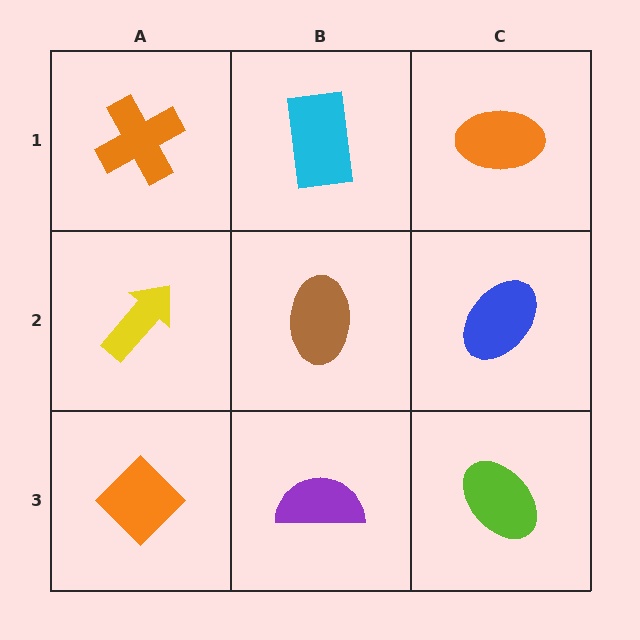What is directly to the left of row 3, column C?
A purple semicircle.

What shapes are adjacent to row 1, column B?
A brown ellipse (row 2, column B), an orange cross (row 1, column A), an orange ellipse (row 1, column C).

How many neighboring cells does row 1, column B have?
3.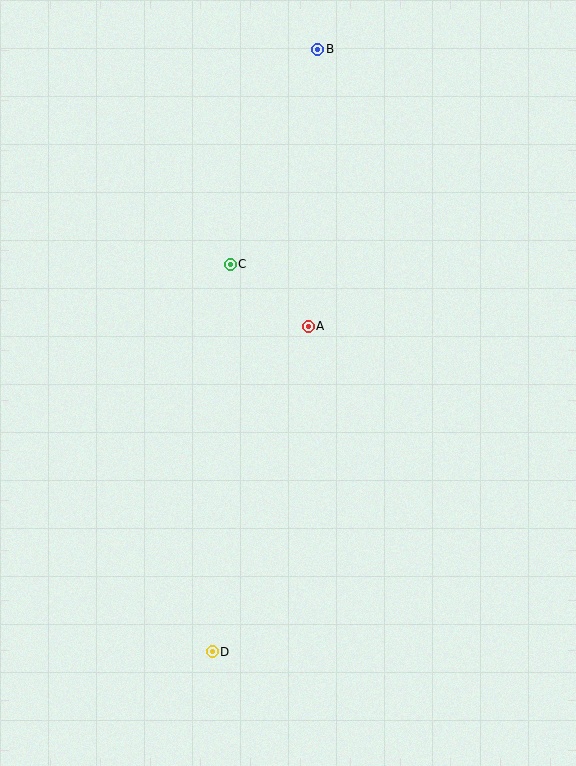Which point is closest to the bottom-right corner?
Point D is closest to the bottom-right corner.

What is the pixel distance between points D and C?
The distance between D and C is 388 pixels.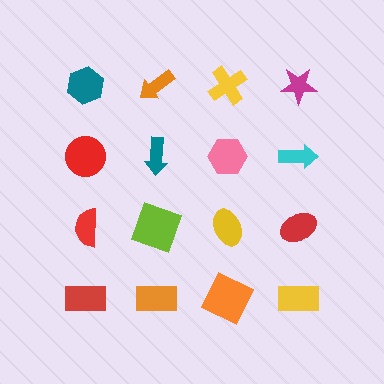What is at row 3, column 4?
A red ellipse.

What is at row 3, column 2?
A lime square.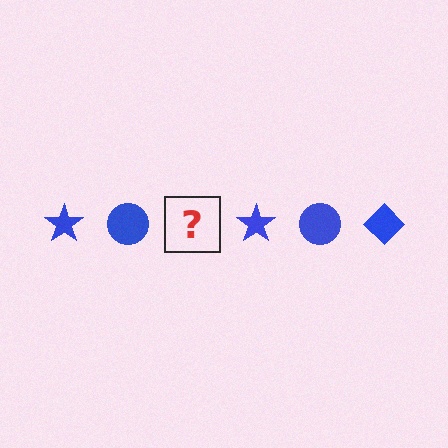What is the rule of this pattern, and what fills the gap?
The rule is that the pattern cycles through star, circle, diamond shapes in blue. The gap should be filled with a blue diamond.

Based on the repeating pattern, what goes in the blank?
The blank should be a blue diamond.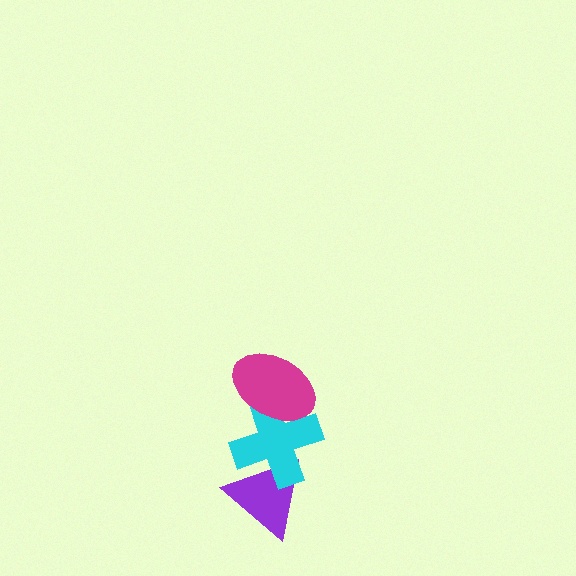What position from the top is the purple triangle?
The purple triangle is 3rd from the top.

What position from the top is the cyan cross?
The cyan cross is 2nd from the top.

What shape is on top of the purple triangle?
The cyan cross is on top of the purple triangle.